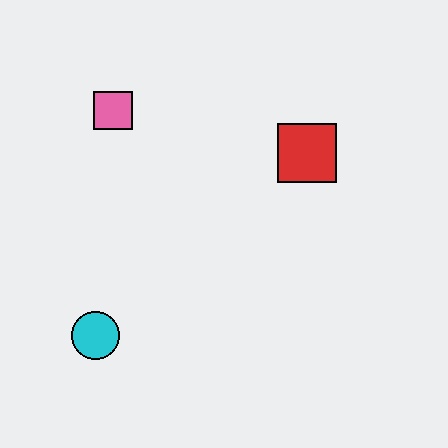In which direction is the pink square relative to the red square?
The pink square is to the left of the red square.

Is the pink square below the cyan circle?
No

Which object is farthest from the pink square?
The cyan circle is farthest from the pink square.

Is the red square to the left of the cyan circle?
No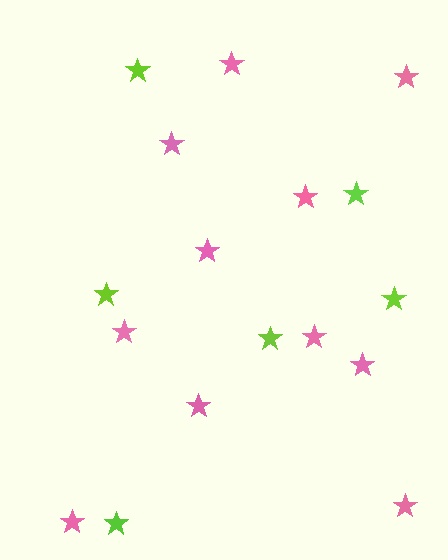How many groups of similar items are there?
There are 2 groups: one group of lime stars (6) and one group of pink stars (11).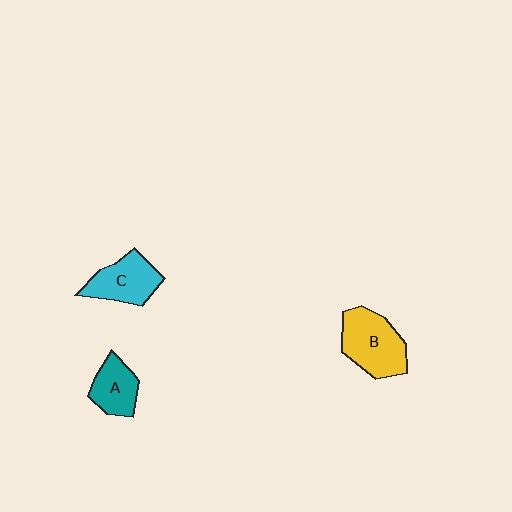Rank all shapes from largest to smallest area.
From largest to smallest: B (yellow), C (cyan), A (teal).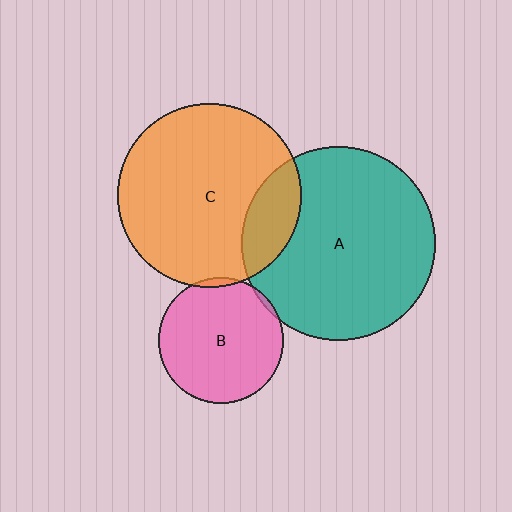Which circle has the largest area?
Circle A (teal).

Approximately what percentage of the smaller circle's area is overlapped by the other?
Approximately 5%.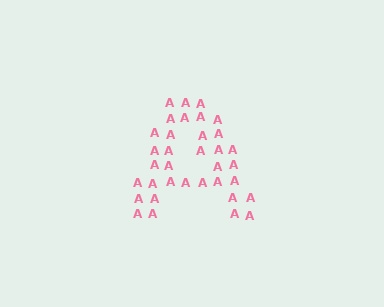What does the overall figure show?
The overall figure shows the letter A.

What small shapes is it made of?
It is made of small letter A's.